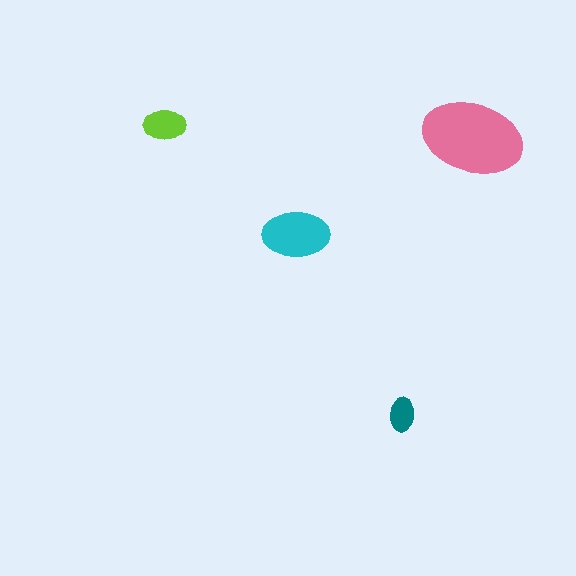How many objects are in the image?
There are 4 objects in the image.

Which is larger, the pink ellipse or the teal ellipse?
The pink one.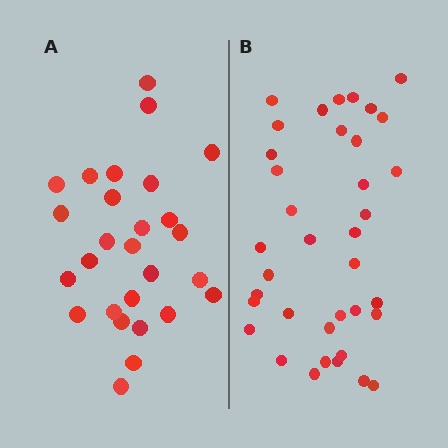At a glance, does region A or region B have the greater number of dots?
Region B (the right region) has more dots.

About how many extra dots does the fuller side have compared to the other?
Region B has roughly 10 or so more dots than region A.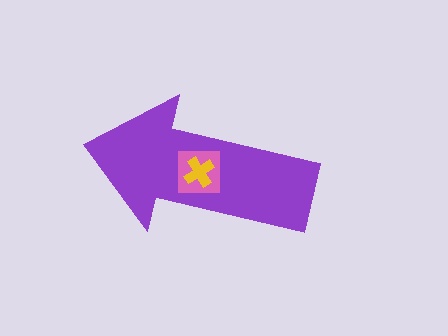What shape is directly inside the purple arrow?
The pink square.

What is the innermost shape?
The yellow cross.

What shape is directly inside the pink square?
The yellow cross.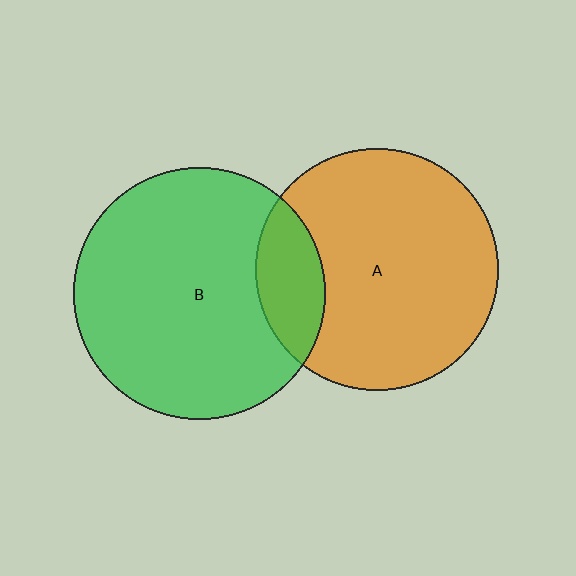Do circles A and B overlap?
Yes.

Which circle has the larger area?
Circle B (green).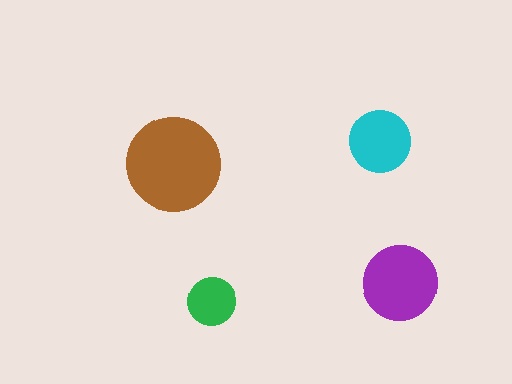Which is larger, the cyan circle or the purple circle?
The purple one.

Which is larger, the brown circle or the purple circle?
The brown one.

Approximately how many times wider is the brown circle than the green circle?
About 2 times wider.